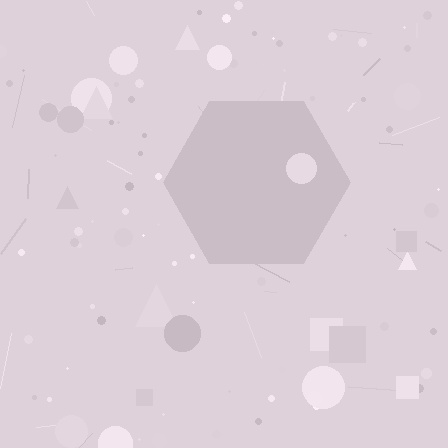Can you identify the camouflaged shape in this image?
The camouflaged shape is a hexagon.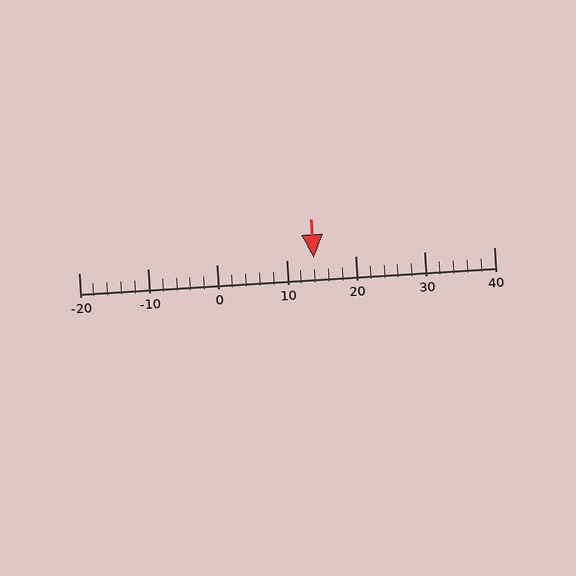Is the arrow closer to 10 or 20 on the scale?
The arrow is closer to 10.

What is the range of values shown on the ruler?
The ruler shows values from -20 to 40.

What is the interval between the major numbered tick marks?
The major tick marks are spaced 10 units apart.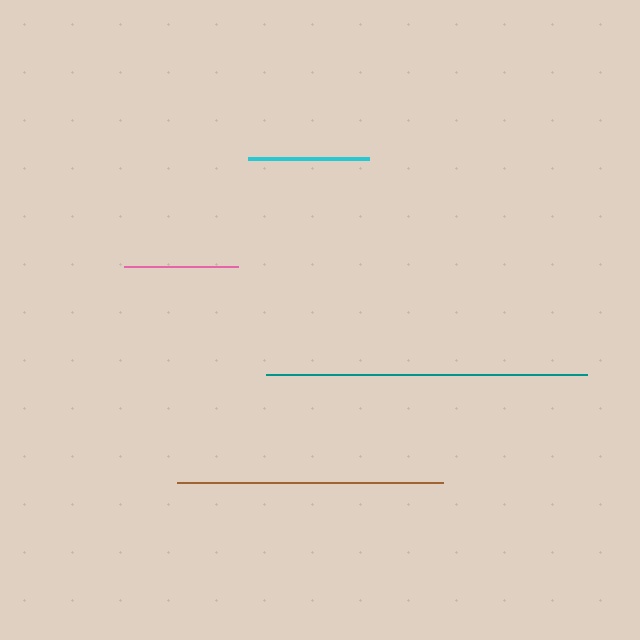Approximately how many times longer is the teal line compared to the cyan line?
The teal line is approximately 2.7 times the length of the cyan line.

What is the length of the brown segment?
The brown segment is approximately 266 pixels long.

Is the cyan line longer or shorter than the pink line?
The cyan line is longer than the pink line.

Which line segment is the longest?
The teal line is the longest at approximately 321 pixels.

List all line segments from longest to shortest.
From longest to shortest: teal, brown, cyan, pink.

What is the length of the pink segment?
The pink segment is approximately 114 pixels long.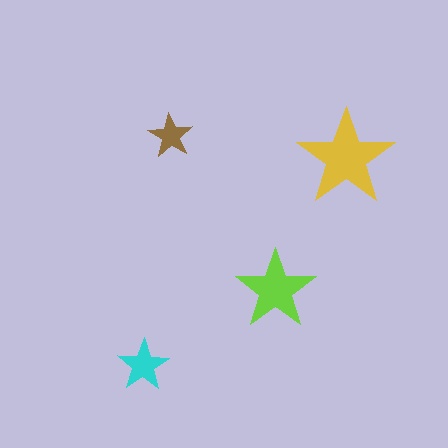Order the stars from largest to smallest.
the yellow one, the lime one, the cyan one, the brown one.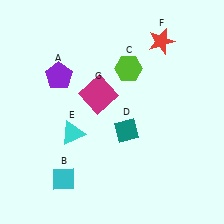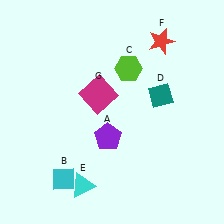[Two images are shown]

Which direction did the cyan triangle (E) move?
The cyan triangle (E) moved down.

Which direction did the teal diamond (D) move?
The teal diamond (D) moved right.